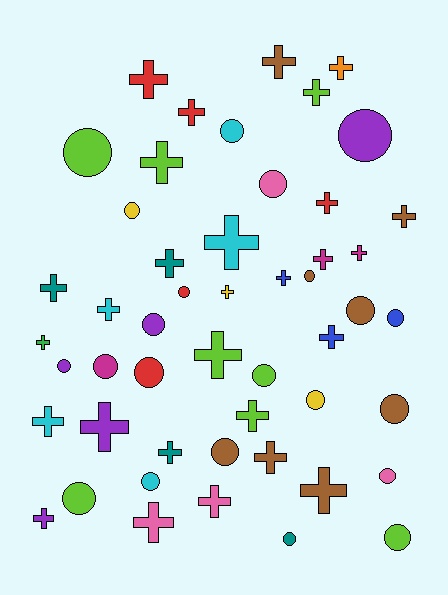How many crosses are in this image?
There are 28 crosses.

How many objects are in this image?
There are 50 objects.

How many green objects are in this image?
There is 1 green object.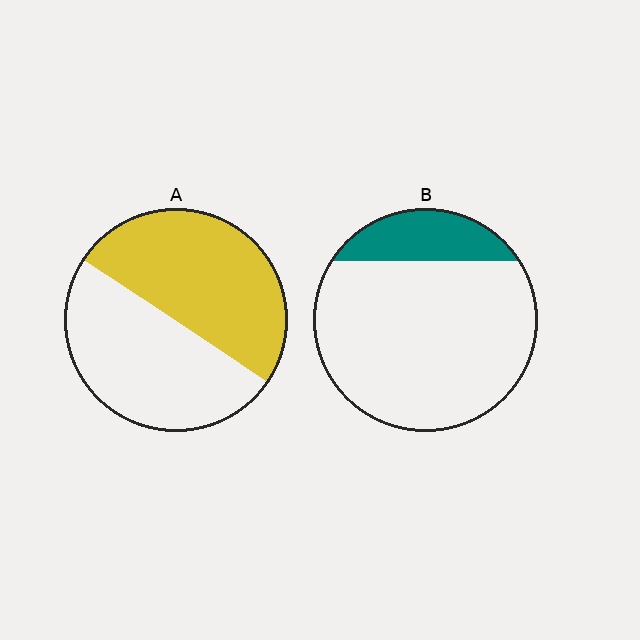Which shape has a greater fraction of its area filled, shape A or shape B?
Shape A.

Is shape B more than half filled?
No.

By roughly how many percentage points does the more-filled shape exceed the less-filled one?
By roughly 30 percentage points (A over B).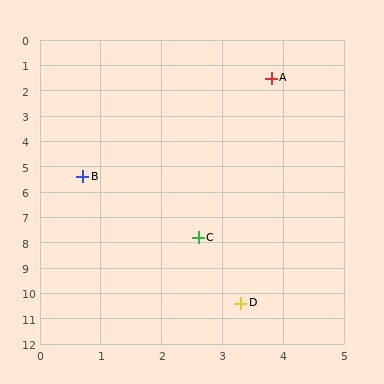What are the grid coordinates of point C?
Point C is at approximately (2.6, 7.8).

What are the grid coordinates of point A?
Point A is at approximately (3.8, 1.5).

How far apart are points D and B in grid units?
Points D and B are about 5.6 grid units apart.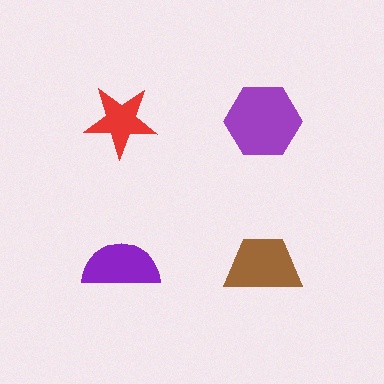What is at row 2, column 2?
A brown trapezoid.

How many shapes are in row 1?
2 shapes.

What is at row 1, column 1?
A red star.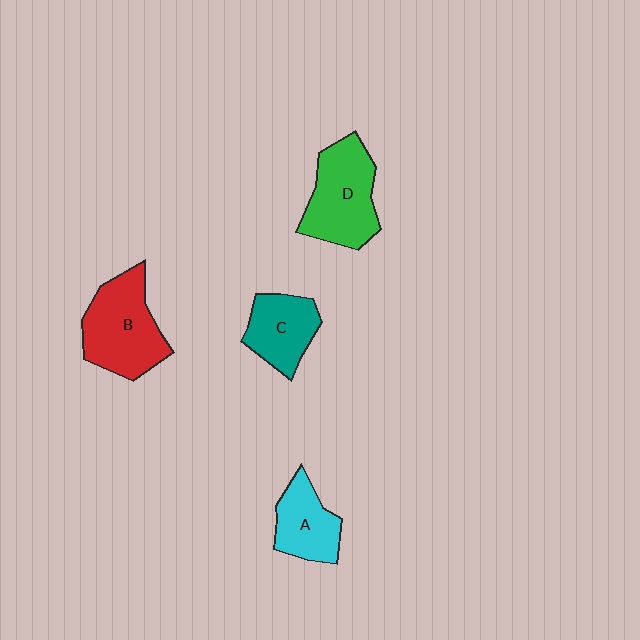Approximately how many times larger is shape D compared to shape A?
Approximately 1.5 times.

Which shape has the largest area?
Shape B (red).